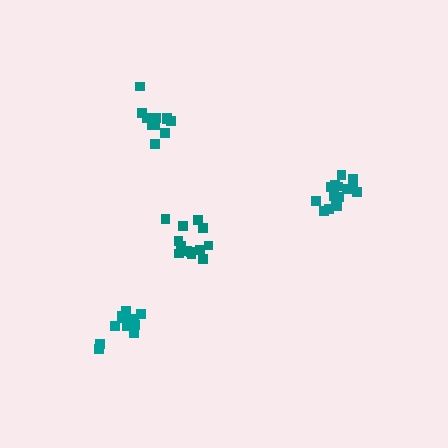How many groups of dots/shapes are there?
There are 4 groups.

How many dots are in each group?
Group 1: 13 dots, Group 2: 16 dots, Group 3: 13 dots, Group 4: 13 dots (55 total).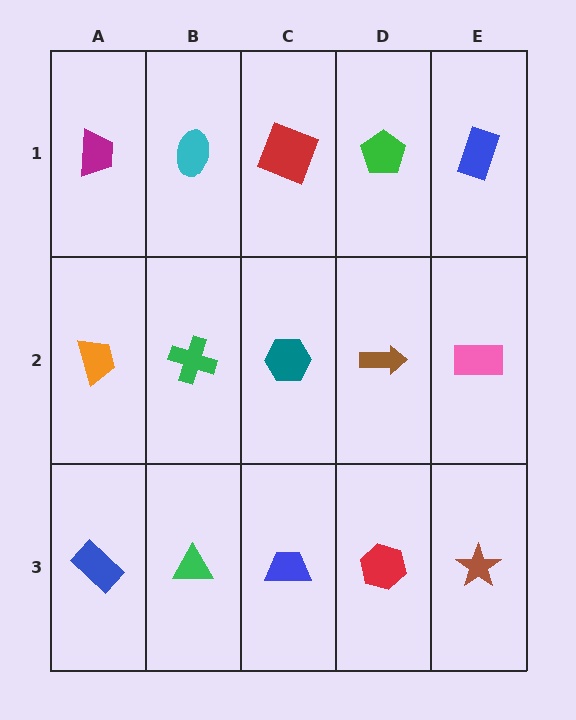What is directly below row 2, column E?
A brown star.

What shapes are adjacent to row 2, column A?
A magenta trapezoid (row 1, column A), a blue rectangle (row 3, column A), a green cross (row 2, column B).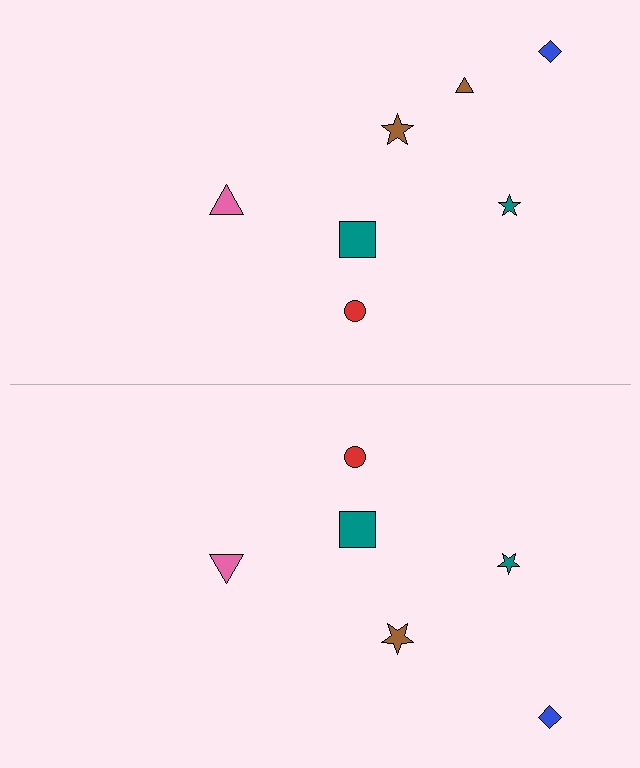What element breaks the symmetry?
A brown triangle is missing from the bottom side.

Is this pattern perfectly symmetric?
No, the pattern is not perfectly symmetric. A brown triangle is missing from the bottom side.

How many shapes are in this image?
There are 13 shapes in this image.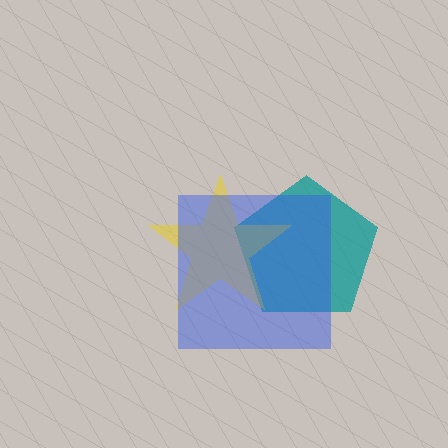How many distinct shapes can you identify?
There are 3 distinct shapes: a teal pentagon, a yellow star, a blue square.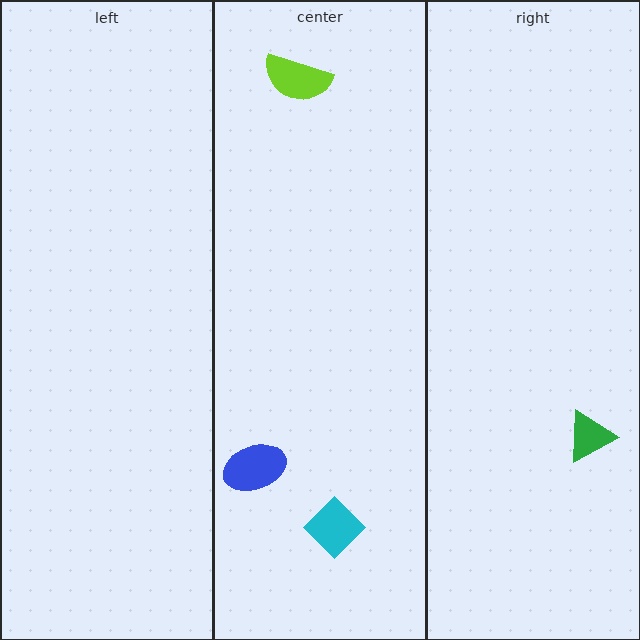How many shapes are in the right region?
1.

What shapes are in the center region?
The cyan diamond, the blue ellipse, the lime semicircle.